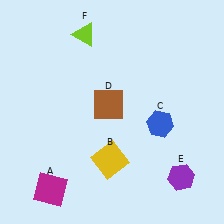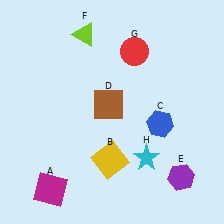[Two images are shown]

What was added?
A red circle (G), a cyan star (H) were added in Image 2.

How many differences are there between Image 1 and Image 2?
There are 2 differences between the two images.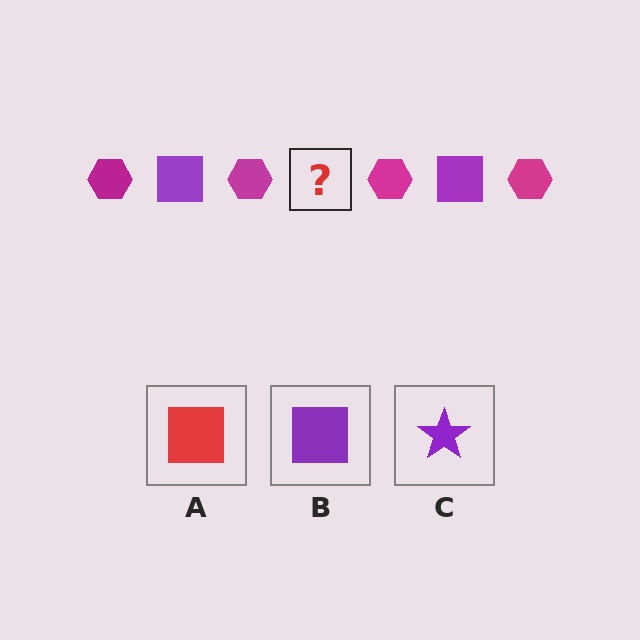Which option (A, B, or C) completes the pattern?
B.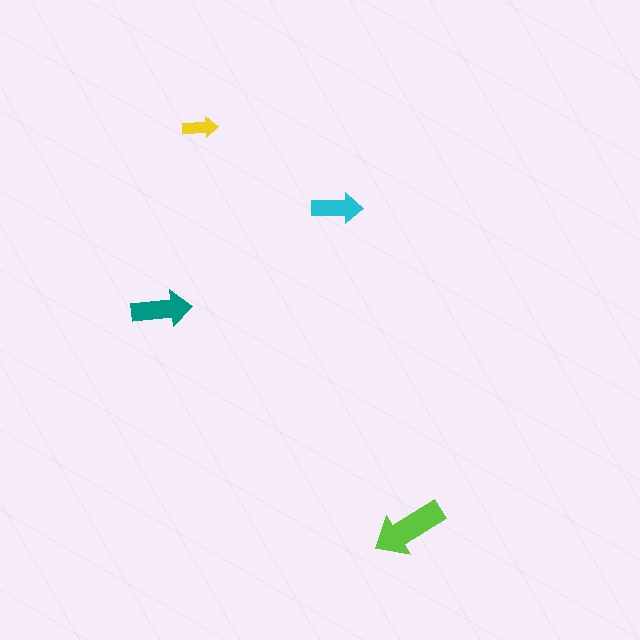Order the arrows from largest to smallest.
the lime one, the teal one, the cyan one, the yellow one.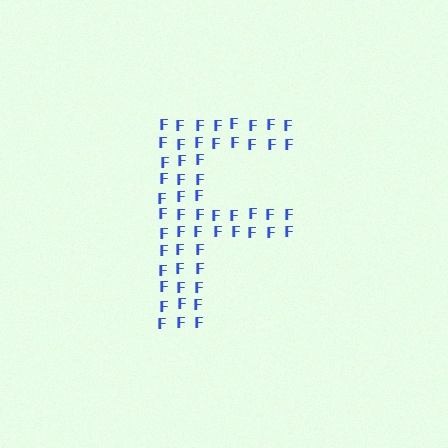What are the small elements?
The small elements are letter F's.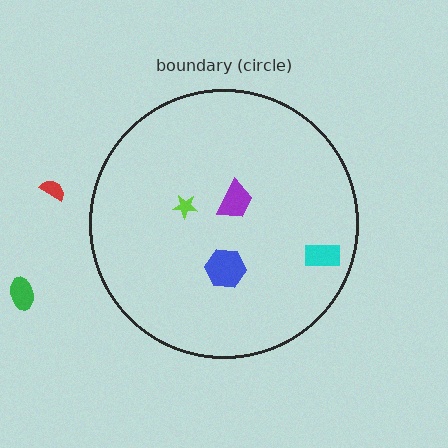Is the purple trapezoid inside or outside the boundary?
Inside.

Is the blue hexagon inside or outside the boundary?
Inside.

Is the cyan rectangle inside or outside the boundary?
Inside.